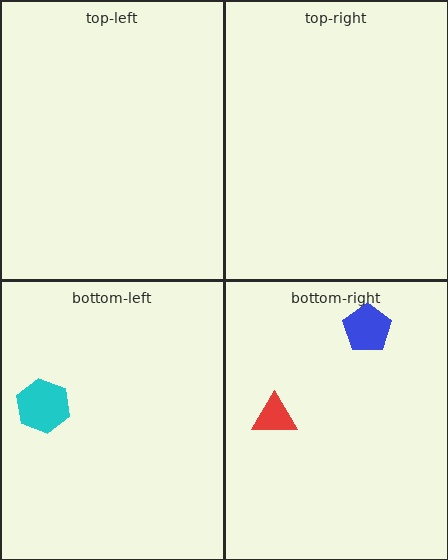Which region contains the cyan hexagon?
The bottom-left region.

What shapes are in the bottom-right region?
The blue pentagon, the red triangle.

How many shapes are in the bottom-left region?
1.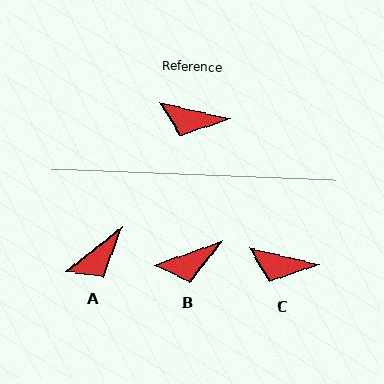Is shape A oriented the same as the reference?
No, it is off by about 51 degrees.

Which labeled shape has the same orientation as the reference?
C.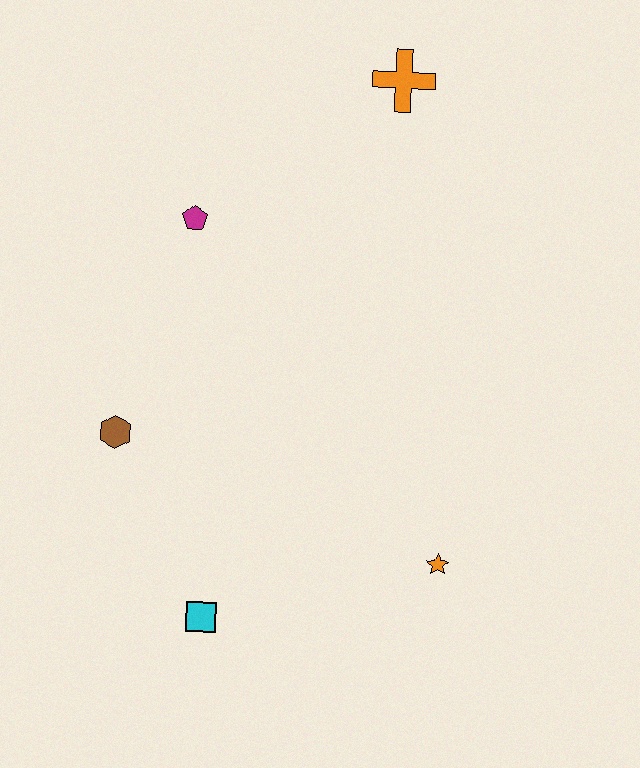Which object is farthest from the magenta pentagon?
The orange star is farthest from the magenta pentagon.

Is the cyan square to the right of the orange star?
No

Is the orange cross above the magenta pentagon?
Yes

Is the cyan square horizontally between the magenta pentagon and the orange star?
Yes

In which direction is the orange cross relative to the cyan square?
The orange cross is above the cyan square.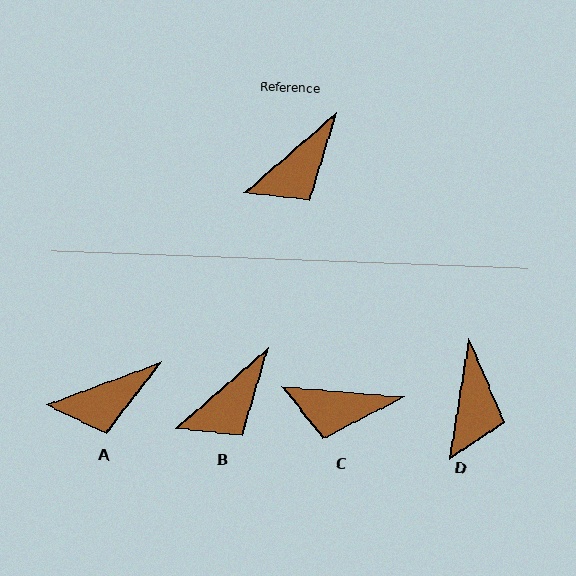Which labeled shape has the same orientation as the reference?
B.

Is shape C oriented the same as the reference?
No, it is off by about 45 degrees.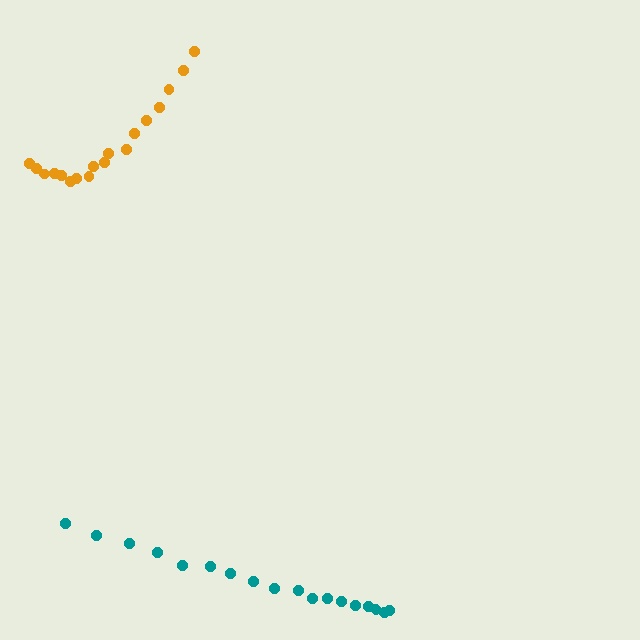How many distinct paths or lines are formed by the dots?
There are 2 distinct paths.